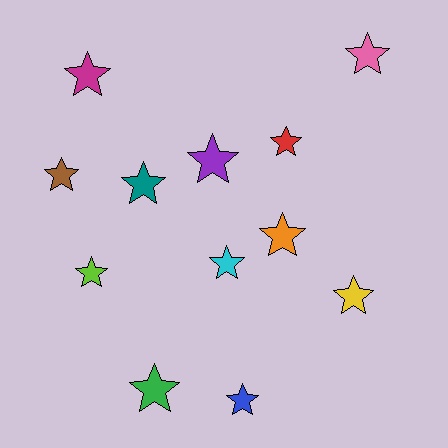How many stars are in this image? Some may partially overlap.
There are 12 stars.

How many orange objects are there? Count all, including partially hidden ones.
There is 1 orange object.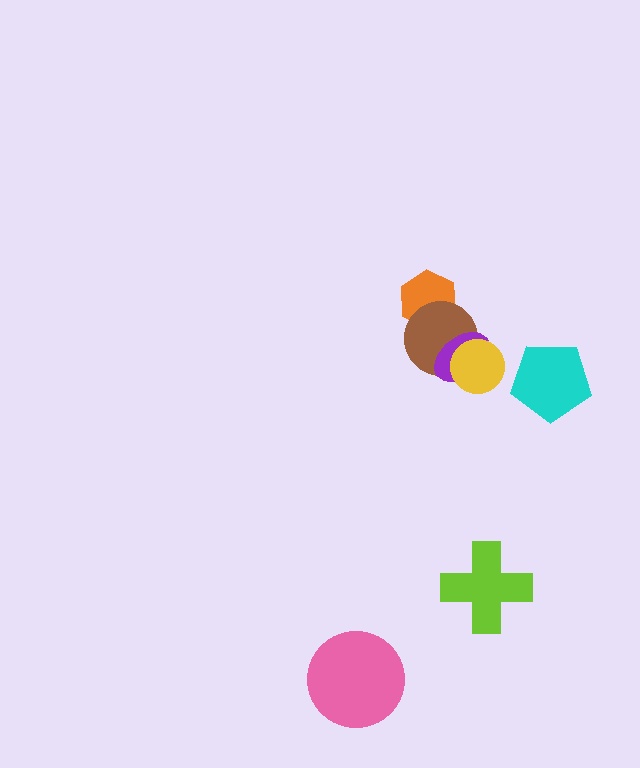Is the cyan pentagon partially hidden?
No, no other shape covers it.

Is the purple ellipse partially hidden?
Yes, it is partially covered by another shape.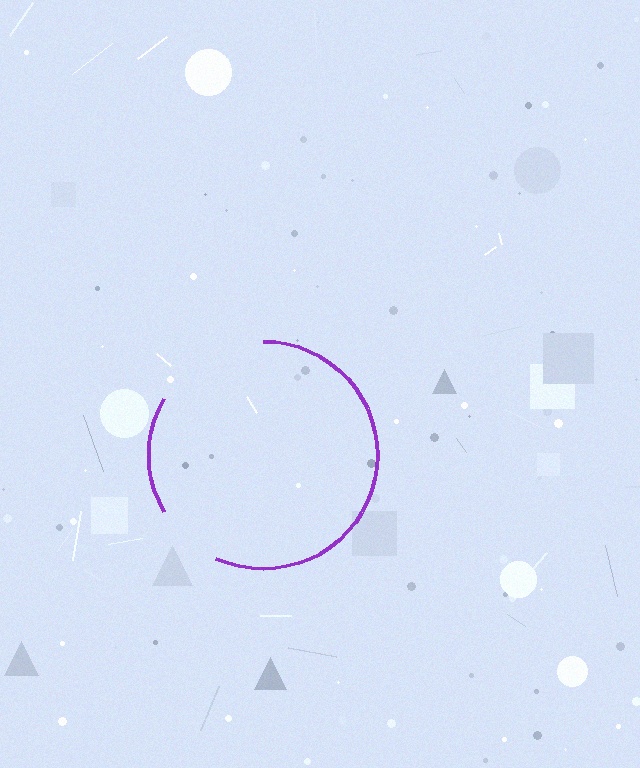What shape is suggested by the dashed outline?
The dashed outline suggests a circle.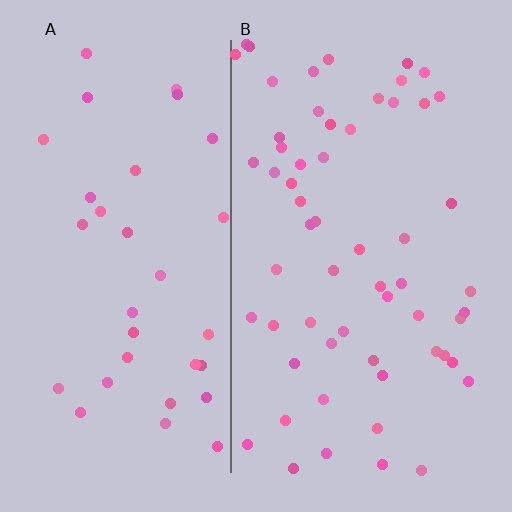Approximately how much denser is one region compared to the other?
Approximately 1.7× — region B over region A.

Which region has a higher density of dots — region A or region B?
B (the right).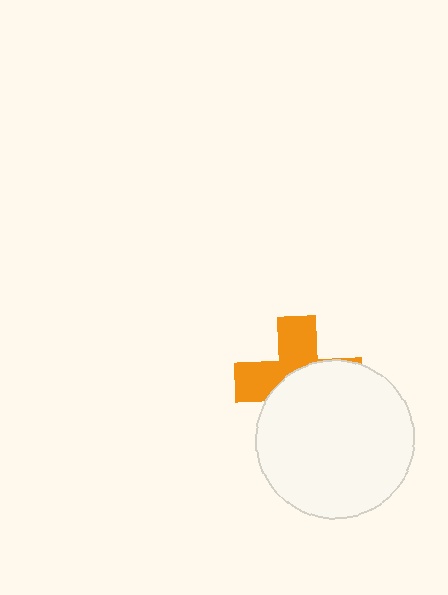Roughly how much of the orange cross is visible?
A small part of it is visible (roughly 44%).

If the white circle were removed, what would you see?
You would see the complete orange cross.